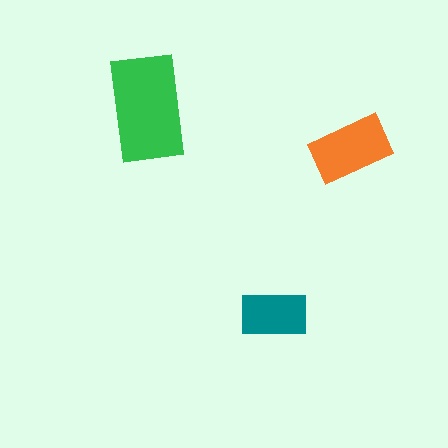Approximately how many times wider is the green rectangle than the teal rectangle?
About 1.5 times wider.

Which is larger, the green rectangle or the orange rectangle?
The green one.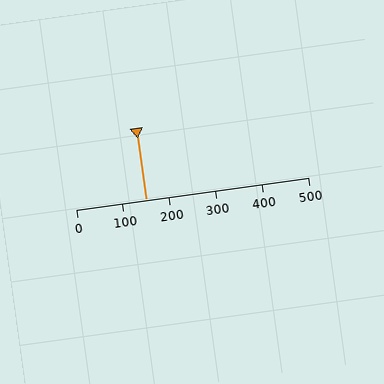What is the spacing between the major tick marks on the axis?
The major ticks are spaced 100 apart.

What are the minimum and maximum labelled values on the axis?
The axis runs from 0 to 500.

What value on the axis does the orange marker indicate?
The marker indicates approximately 150.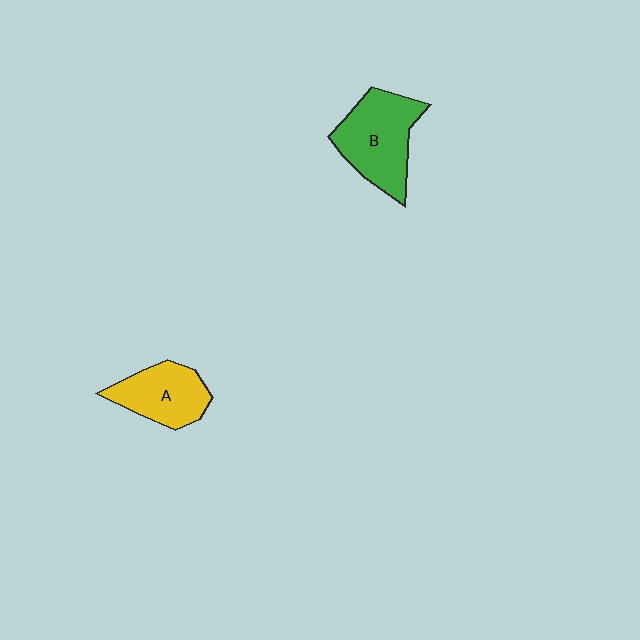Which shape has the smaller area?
Shape A (yellow).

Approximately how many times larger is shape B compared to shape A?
Approximately 1.3 times.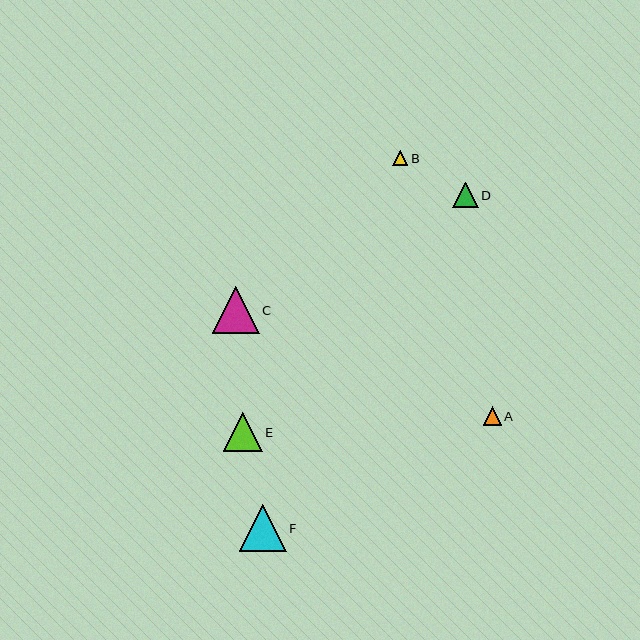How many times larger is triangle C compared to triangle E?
Triangle C is approximately 1.2 times the size of triangle E.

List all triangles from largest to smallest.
From largest to smallest: F, C, E, D, A, B.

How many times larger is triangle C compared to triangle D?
Triangle C is approximately 1.8 times the size of triangle D.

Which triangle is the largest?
Triangle F is the largest with a size of approximately 47 pixels.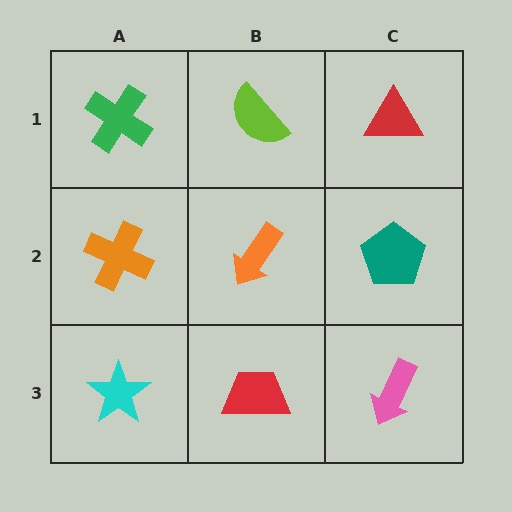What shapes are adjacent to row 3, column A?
An orange cross (row 2, column A), a red trapezoid (row 3, column B).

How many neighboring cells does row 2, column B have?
4.